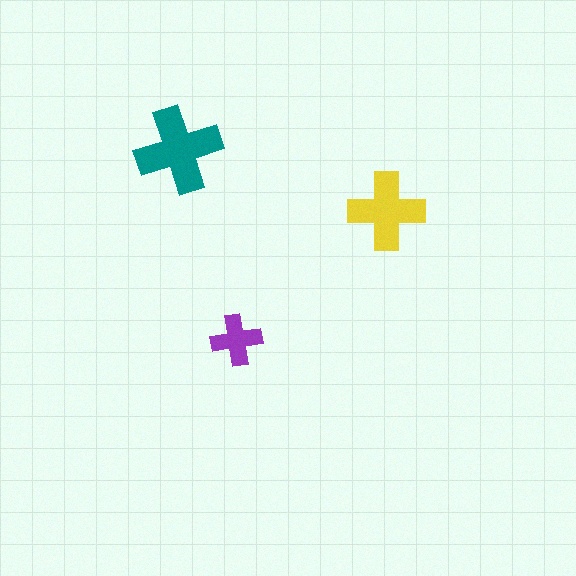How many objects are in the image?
There are 3 objects in the image.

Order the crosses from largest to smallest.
the teal one, the yellow one, the purple one.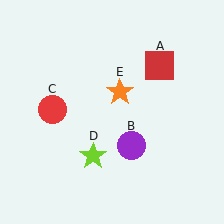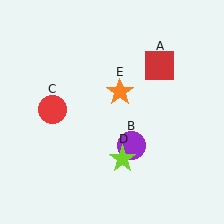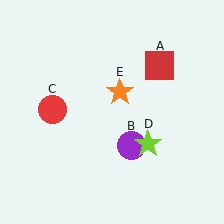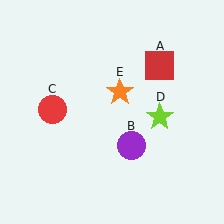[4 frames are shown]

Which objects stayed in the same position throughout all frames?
Red square (object A) and purple circle (object B) and red circle (object C) and orange star (object E) remained stationary.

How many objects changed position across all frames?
1 object changed position: lime star (object D).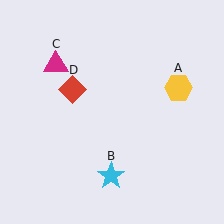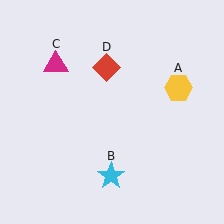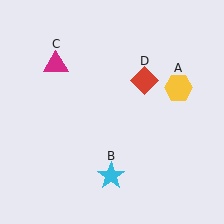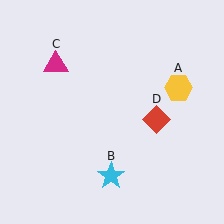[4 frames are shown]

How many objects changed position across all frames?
1 object changed position: red diamond (object D).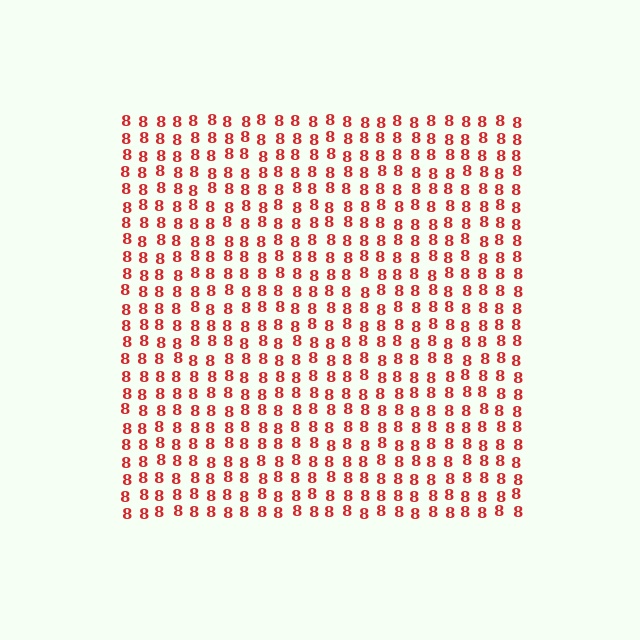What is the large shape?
The large shape is a square.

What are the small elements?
The small elements are digit 8's.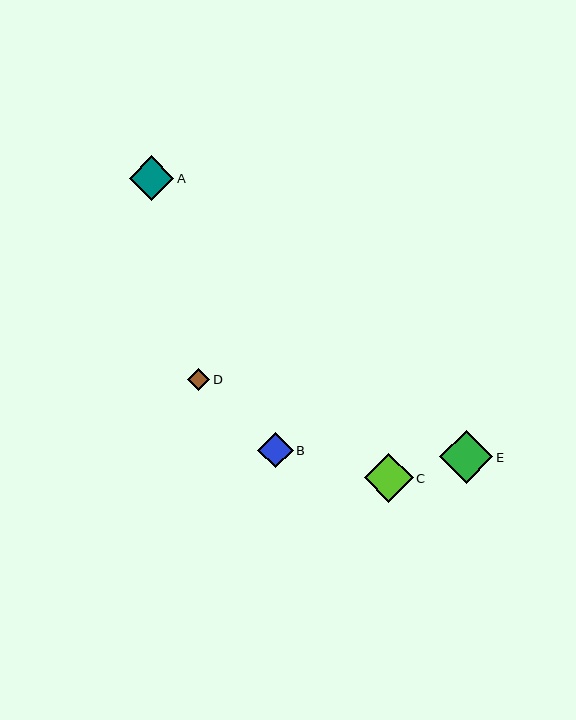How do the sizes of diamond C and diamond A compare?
Diamond C and diamond A are approximately the same size.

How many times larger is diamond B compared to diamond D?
Diamond B is approximately 1.6 times the size of diamond D.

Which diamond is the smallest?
Diamond D is the smallest with a size of approximately 22 pixels.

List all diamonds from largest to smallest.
From largest to smallest: E, C, A, B, D.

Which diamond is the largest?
Diamond E is the largest with a size of approximately 53 pixels.